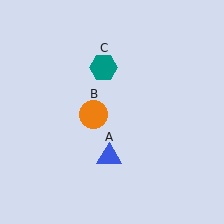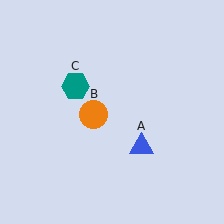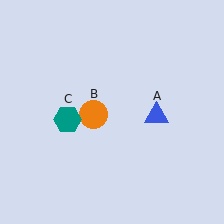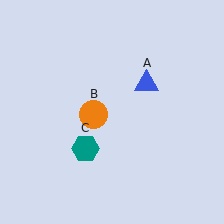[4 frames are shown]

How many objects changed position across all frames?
2 objects changed position: blue triangle (object A), teal hexagon (object C).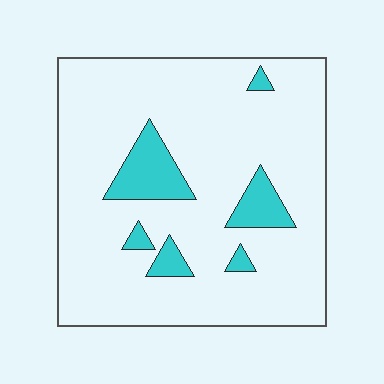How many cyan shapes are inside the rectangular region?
6.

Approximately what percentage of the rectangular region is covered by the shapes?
Approximately 10%.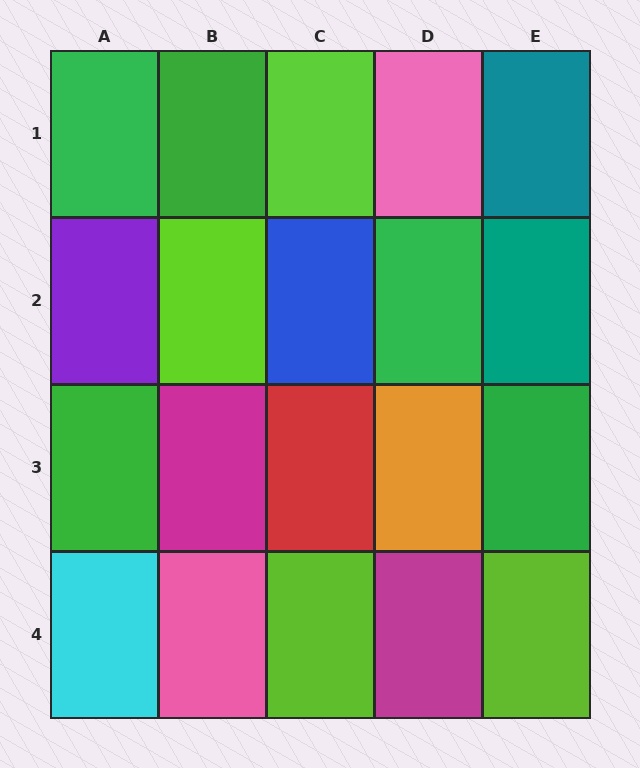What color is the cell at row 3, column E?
Green.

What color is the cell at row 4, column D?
Magenta.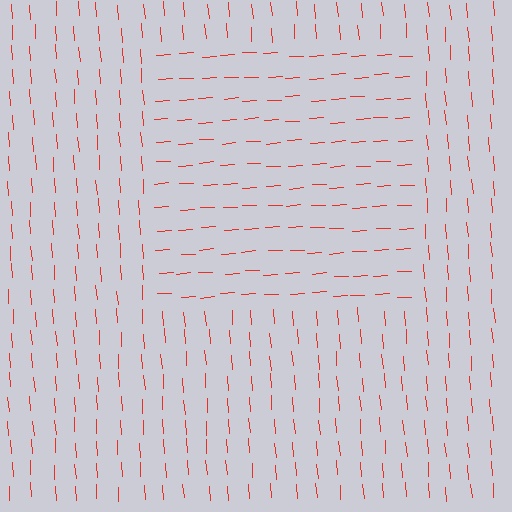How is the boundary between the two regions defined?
The boundary is defined purely by a change in line orientation (approximately 89 degrees difference). All lines are the same color and thickness.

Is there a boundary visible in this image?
Yes, there is a texture boundary formed by a change in line orientation.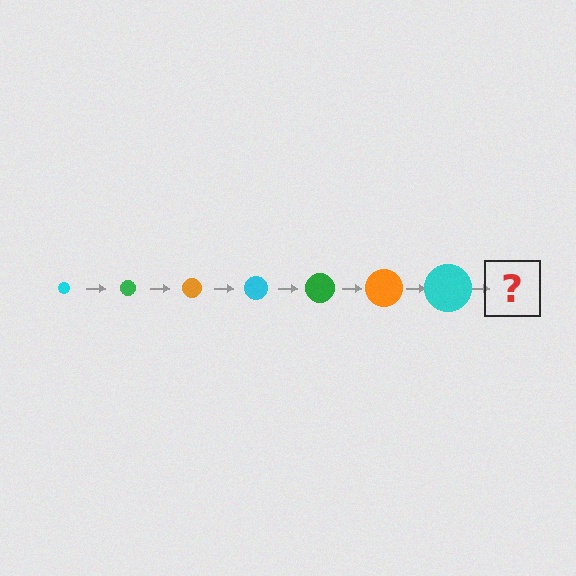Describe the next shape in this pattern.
It should be a green circle, larger than the previous one.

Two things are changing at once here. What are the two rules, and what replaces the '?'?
The two rules are that the circle grows larger each step and the color cycles through cyan, green, and orange. The '?' should be a green circle, larger than the previous one.